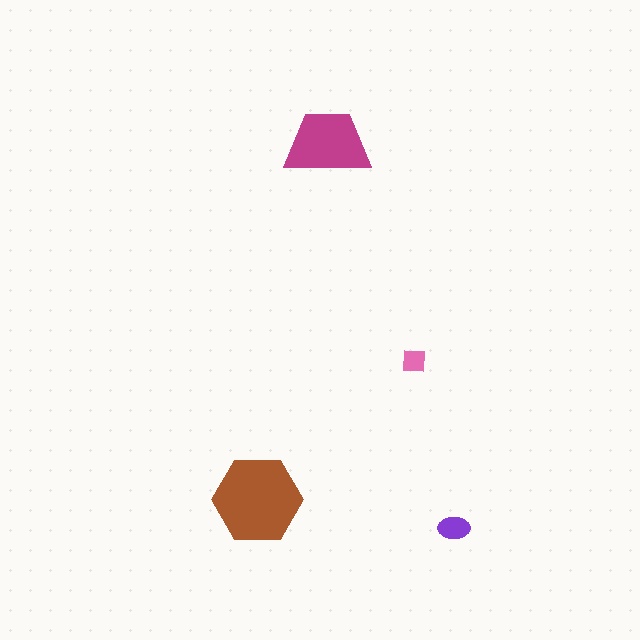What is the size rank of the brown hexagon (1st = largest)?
1st.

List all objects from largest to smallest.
The brown hexagon, the magenta trapezoid, the purple ellipse, the pink square.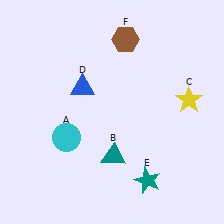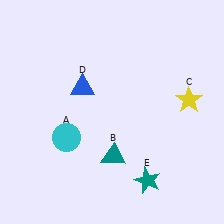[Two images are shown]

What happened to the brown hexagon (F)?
The brown hexagon (F) was removed in Image 2. It was in the top-right area of Image 1.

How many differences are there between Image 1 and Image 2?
There is 1 difference between the two images.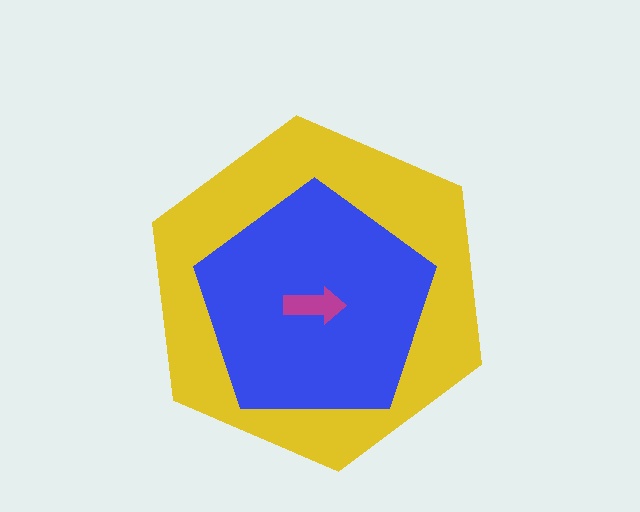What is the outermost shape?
The yellow hexagon.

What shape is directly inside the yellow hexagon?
The blue pentagon.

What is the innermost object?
The magenta arrow.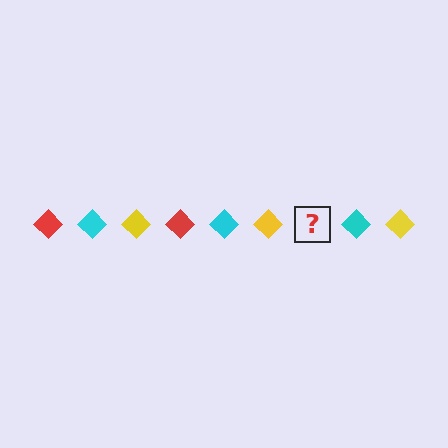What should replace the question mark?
The question mark should be replaced with a red diamond.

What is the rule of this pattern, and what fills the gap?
The rule is that the pattern cycles through red, cyan, yellow diamonds. The gap should be filled with a red diamond.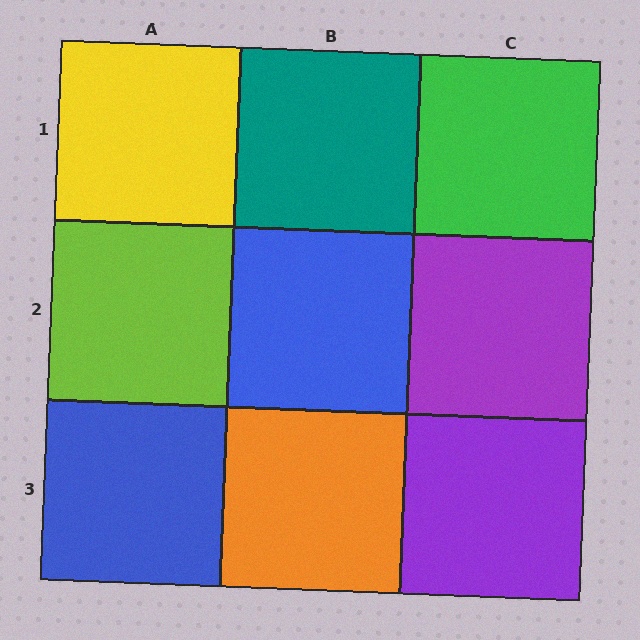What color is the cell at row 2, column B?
Blue.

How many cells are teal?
1 cell is teal.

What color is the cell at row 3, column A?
Blue.